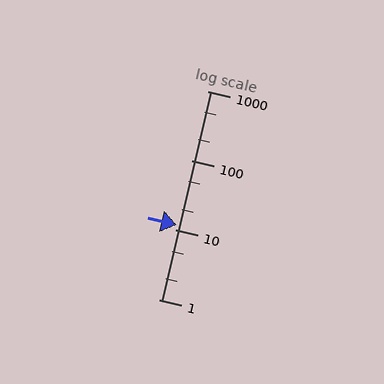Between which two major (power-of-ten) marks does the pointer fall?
The pointer is between 10 and 100.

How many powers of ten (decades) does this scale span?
The scale spans 3 decades, from 1 to 1000.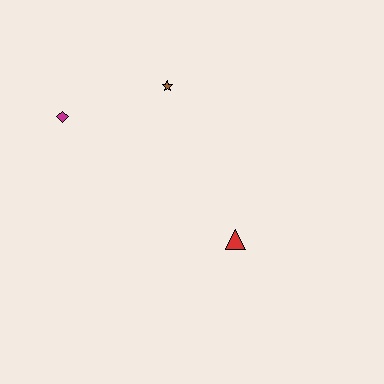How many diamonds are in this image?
There is 1 diamond.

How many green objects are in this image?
There are no green objects.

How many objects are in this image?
There are 3 objects.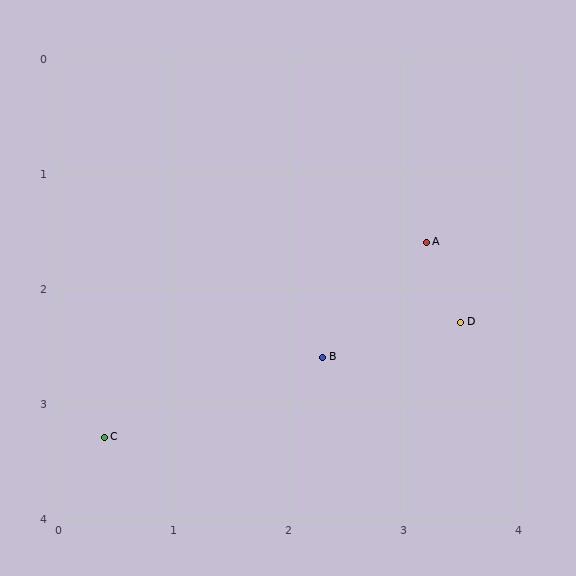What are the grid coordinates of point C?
Point C is at approximately (0.4, 3.3).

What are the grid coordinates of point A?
Point A is at approximately (3.2, 1.6).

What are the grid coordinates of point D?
Point D is at approximately (3.5, 2.3).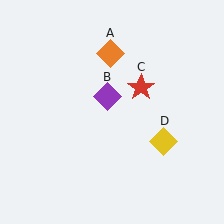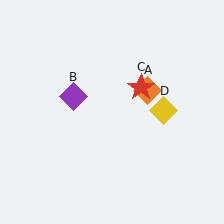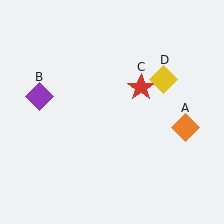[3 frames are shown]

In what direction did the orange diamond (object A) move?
The orange diamond (object A) moved down and to the right.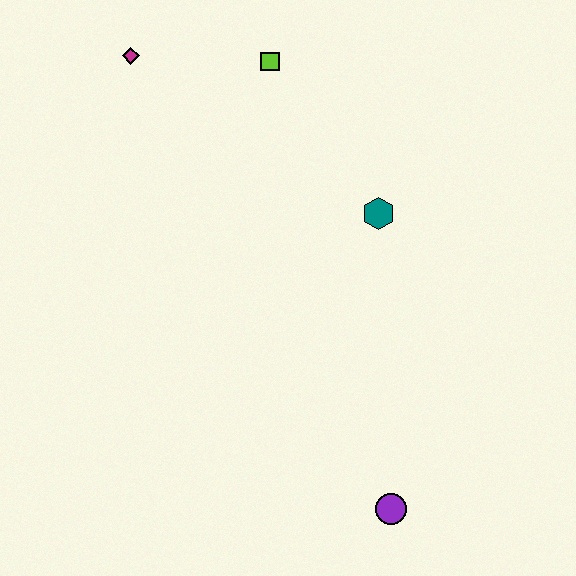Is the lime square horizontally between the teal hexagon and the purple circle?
No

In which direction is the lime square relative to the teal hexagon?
The lime square is above the teal hexagon.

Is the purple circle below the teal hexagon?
Yes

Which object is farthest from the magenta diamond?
The purple circle is farthest from the magenta diamond.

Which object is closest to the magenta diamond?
The lime square is closest to the magenta diamond.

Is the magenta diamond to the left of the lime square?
Yes